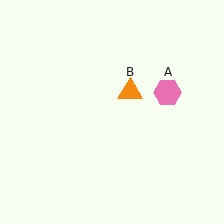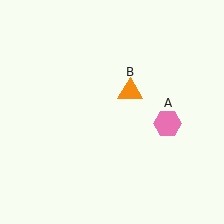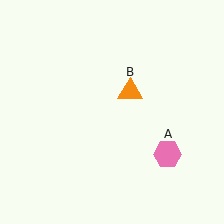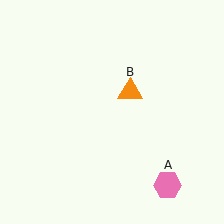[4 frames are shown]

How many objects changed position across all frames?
1 object changed position: pink hexagon (object A).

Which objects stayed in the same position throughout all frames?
Orange triangle (object B) remained stationary.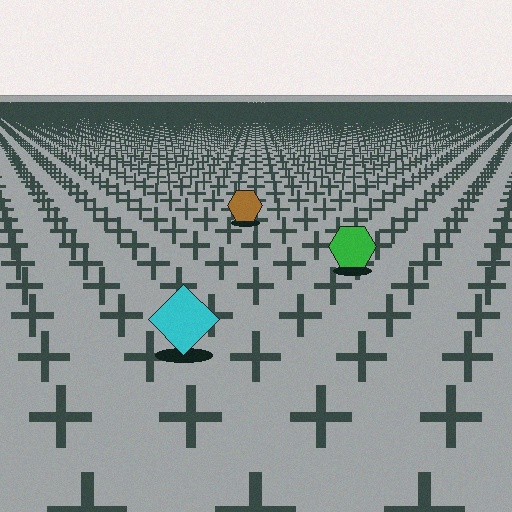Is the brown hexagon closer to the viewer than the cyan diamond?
No. The cyan diamond is closer — you can tell from the texture gradient: the ground texture is coarser near it.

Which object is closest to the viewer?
The cyan diamond is closest. The texture marks near it are larger and more spread out.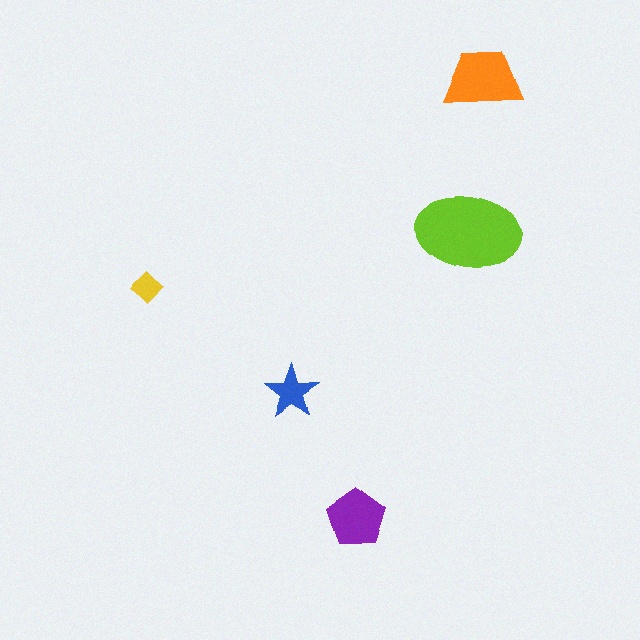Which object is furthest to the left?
The yellow diamond is leftmost.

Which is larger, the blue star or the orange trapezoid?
The orange trapezoid.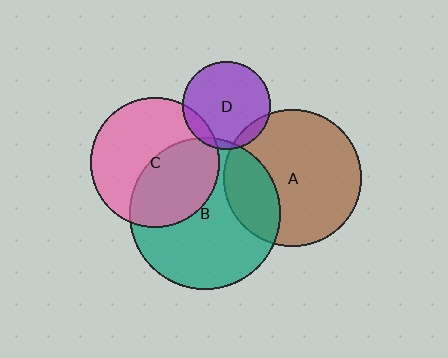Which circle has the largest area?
Circle B (teal).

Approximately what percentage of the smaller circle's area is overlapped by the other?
Approximately 10%.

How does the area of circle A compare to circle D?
Approximately 2.4 times.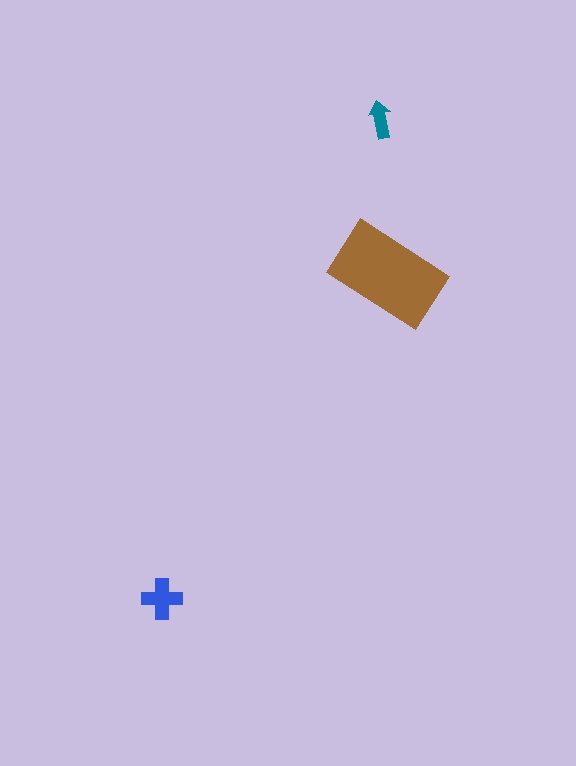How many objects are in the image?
There are 3 objects in the image.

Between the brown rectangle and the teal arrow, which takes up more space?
The brown rectangle.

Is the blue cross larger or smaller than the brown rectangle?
Smaller.